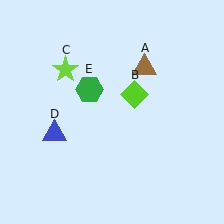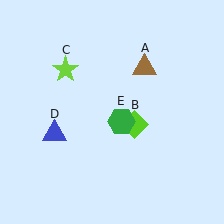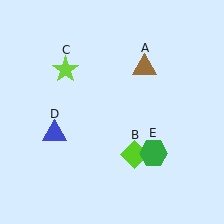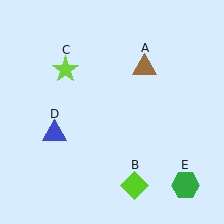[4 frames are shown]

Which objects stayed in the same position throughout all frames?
Brown triangle (object A) and lime star (object C) and blue triangle (object D) remained stationary.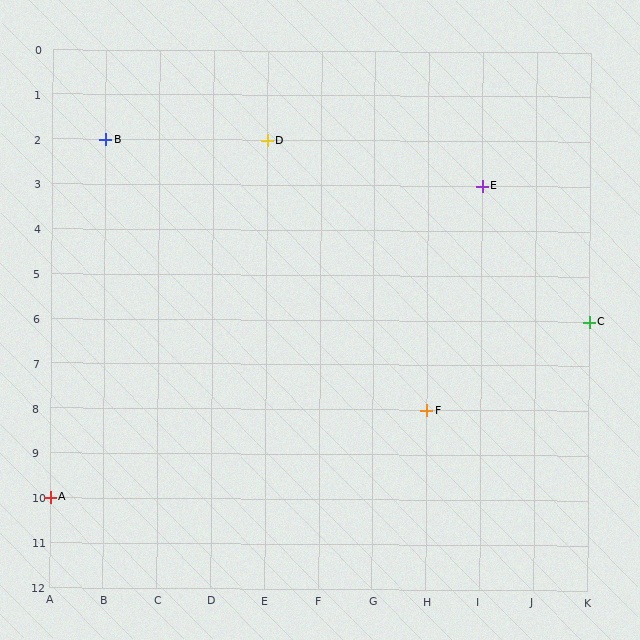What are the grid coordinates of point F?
Point F is at grid coordinates (H, 8).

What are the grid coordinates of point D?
Point D is at grid coordinates (E, 2).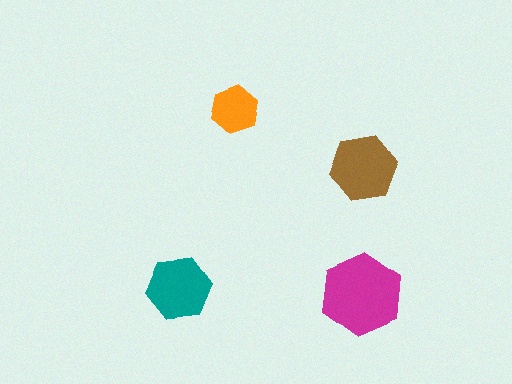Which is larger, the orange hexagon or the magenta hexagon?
The magenta one.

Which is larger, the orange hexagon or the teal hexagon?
The teal one.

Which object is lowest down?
The magenta hexagon is bottommost.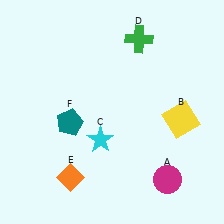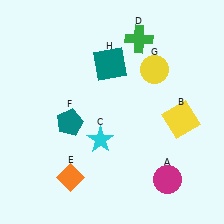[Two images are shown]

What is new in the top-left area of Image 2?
A teal square (H) was added in the top-left area of Image 2.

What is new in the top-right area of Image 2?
A yellow circle (G) was added in the top-right area of Image 2.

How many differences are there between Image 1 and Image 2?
There are 2 differences between the two images.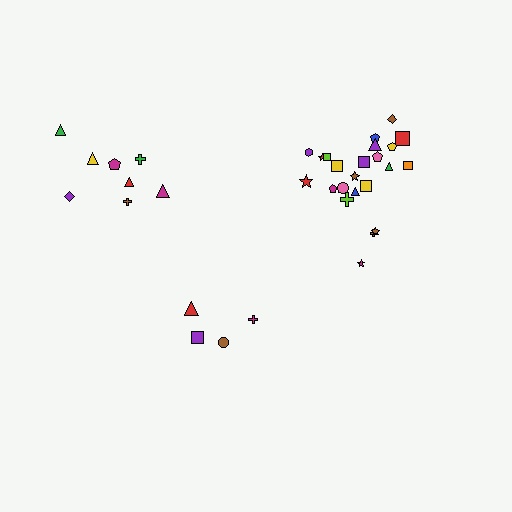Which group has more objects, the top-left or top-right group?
The top-right group.